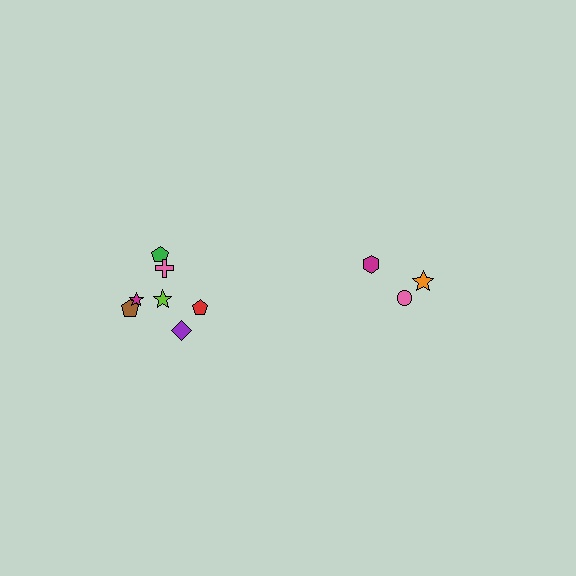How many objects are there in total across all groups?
There are 10 objects.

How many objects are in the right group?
There are 3 objects.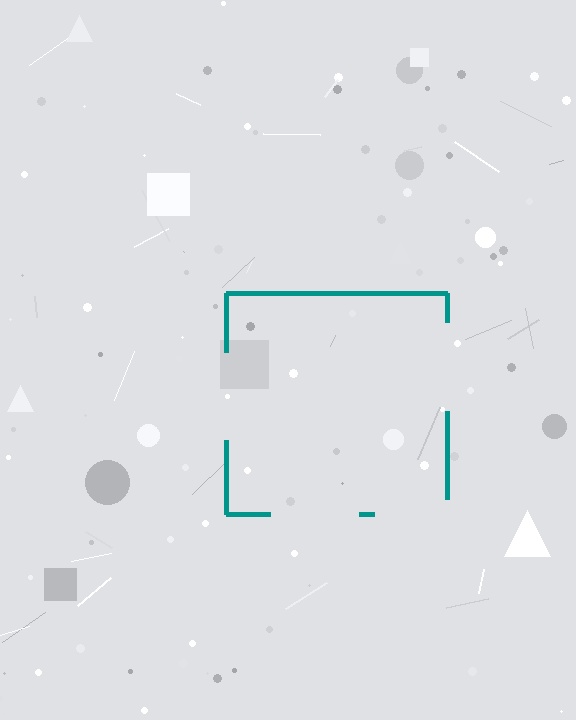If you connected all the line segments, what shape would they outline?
They would outline a square.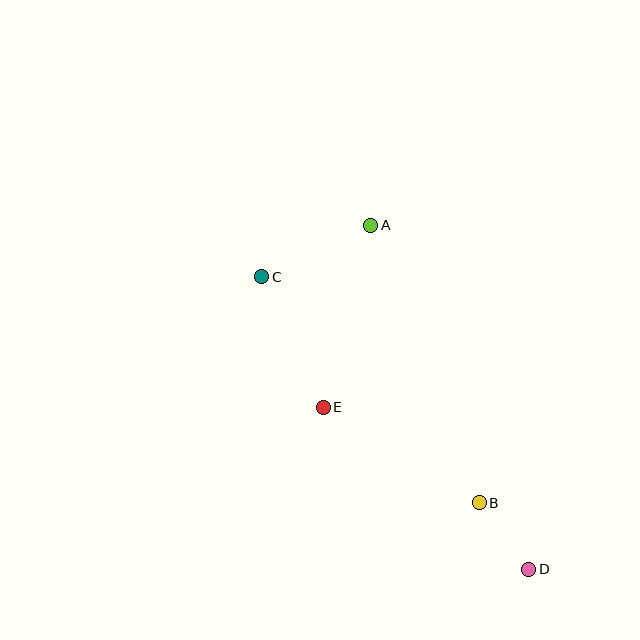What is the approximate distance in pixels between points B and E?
The distance between B and E is approximately 183 pixels.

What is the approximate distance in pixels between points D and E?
The distance between D and E is approximately 261 pixels.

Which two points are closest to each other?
Points B and D are closest to each other.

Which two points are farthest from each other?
Points C and D are farthest from each other.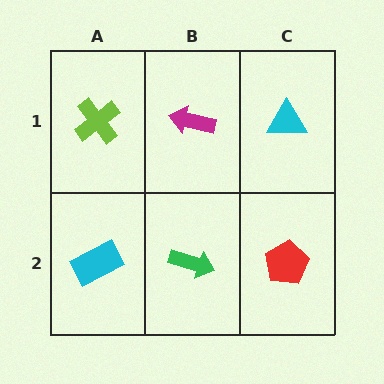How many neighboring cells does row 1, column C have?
2.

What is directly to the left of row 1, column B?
A lime cross.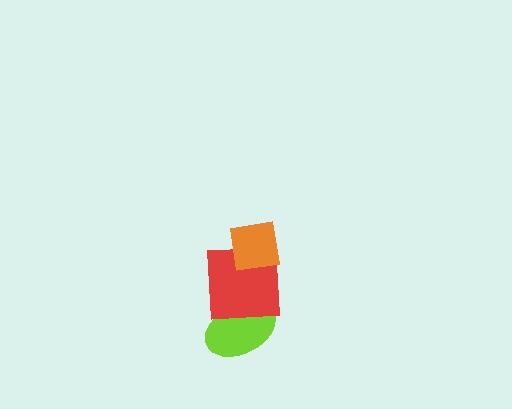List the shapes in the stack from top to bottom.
From top to bottom: the orange square, the red square, the lime ellipse.